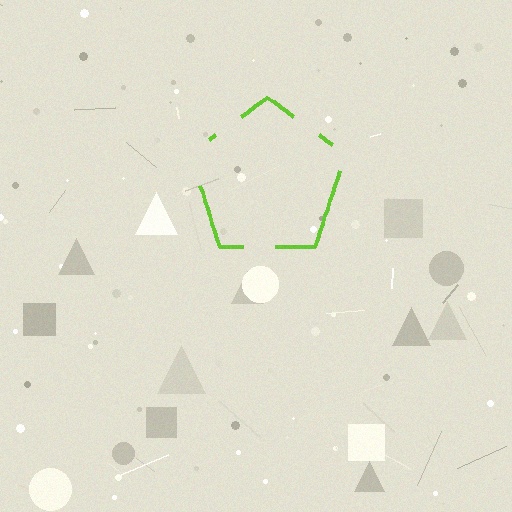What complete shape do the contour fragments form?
The contour fragments form a pentagon.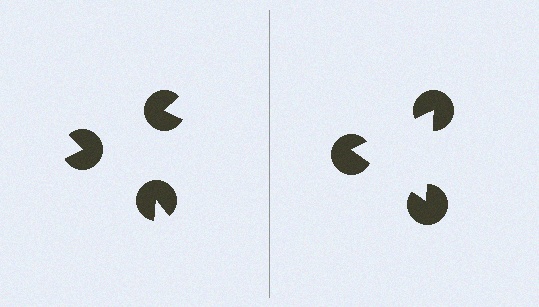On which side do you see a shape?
An illusory triangle appears on the right side. On the left side the wedge cuts are rotated, so no coherent shape forms.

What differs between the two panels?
The pac-man discs are positioned identically on both sides; only the wedge orientations differ. On the right they align to a triangle; on the left they are misaligned.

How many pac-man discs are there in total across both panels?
6 — 3 on each side.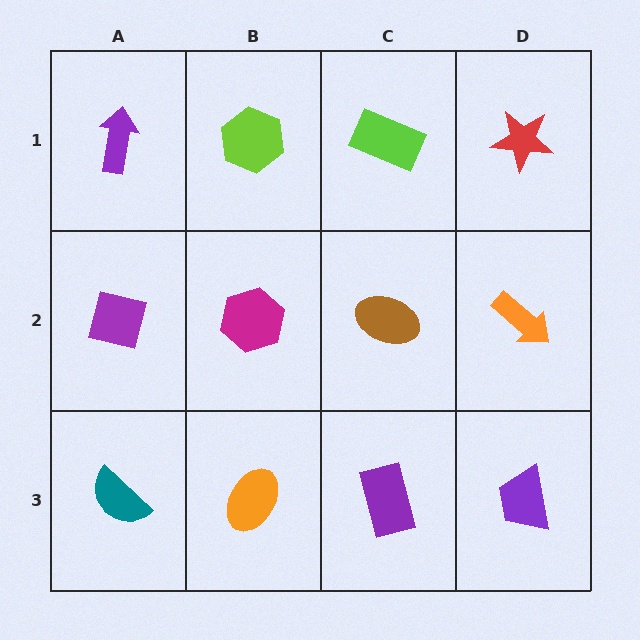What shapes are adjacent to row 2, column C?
A lime rectangle (row 1, column C), a purple rectangle (row 3, column C), a magenta hexagon (row 2, column B), an orange arrow (row 2, column D).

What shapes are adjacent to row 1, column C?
A brown ellipse (row 2, column C), a lime hexagon (row 1, column B), a red star (row 1, column D).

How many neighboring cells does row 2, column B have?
4.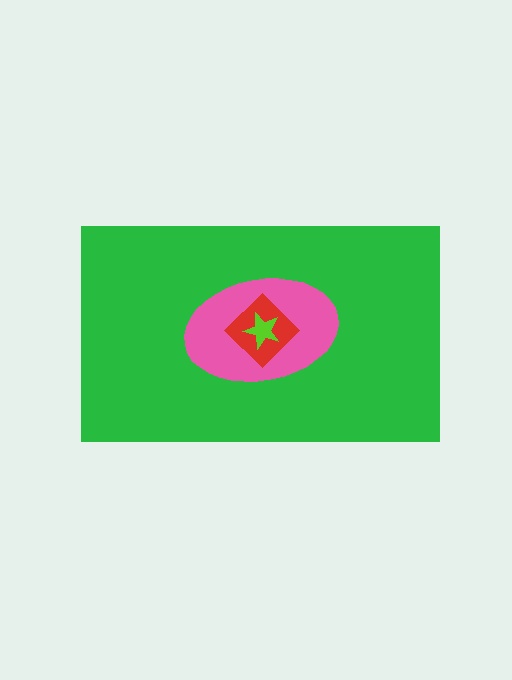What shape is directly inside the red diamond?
The lime star.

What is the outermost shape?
The green rectangle.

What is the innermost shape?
The lime star.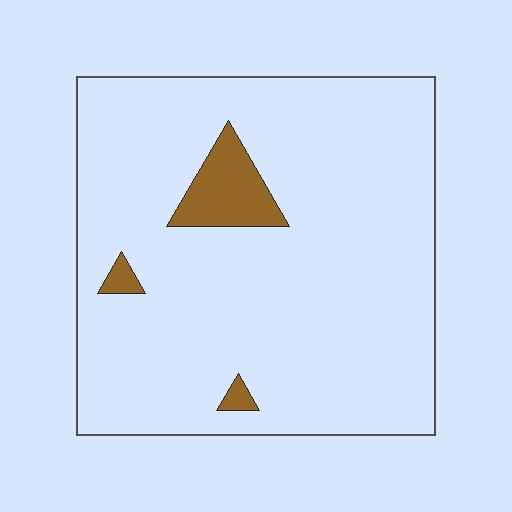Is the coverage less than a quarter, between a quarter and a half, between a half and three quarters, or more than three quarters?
Less than a quarter.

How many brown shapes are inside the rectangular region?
3.